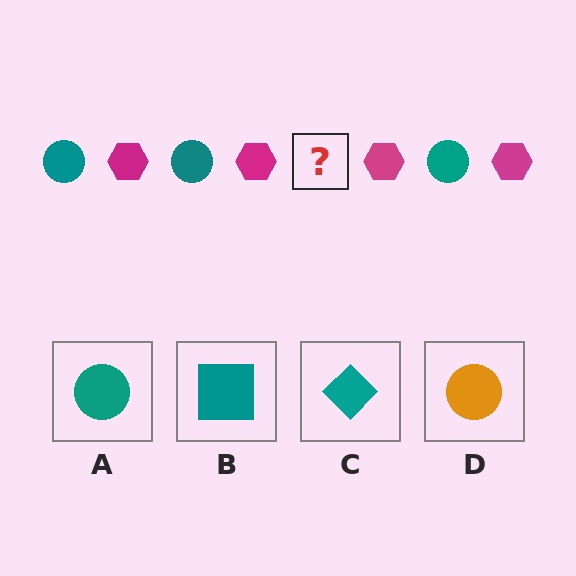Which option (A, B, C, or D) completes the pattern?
A.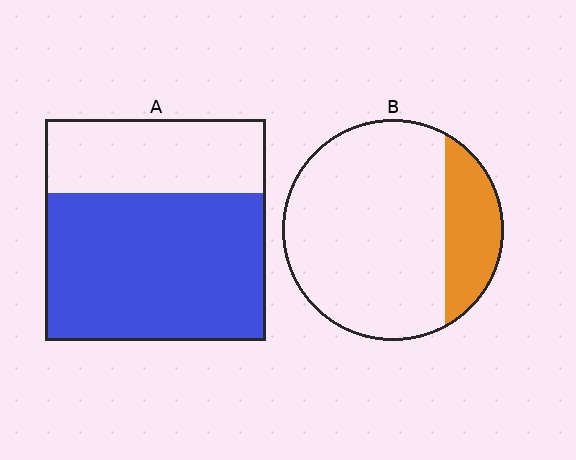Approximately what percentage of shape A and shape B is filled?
A is approximately 65% and B is approximately 20%.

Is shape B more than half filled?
No.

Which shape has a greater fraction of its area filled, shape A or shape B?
Shape A.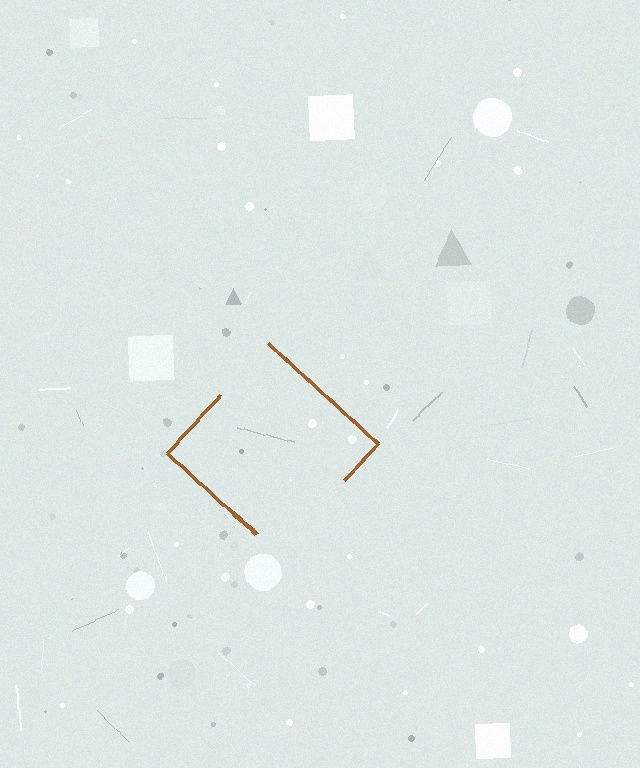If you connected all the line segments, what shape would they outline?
They would outline a diamond.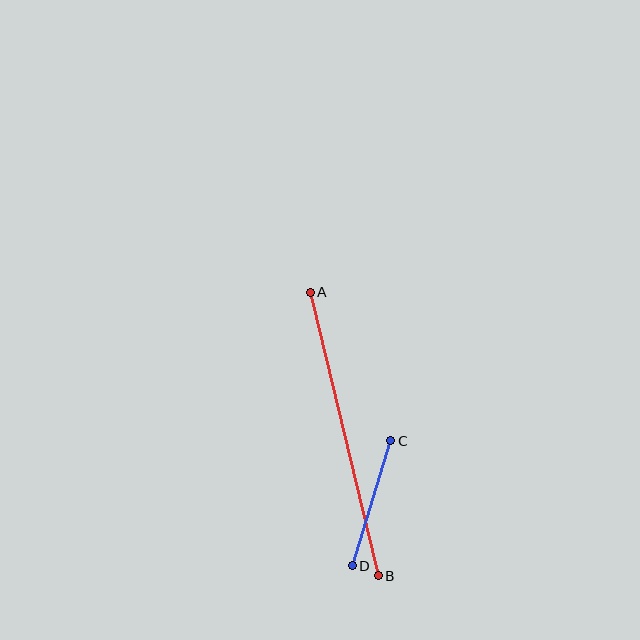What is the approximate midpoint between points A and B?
The midpoint is at approximately (344, 434) pixels.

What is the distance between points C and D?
The distance is approximately 131 pixels.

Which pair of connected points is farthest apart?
Points A and B are farthest apart.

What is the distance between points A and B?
The distance is approximately 292 pixels.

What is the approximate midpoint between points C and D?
The midpoint is at approximately (372, 503) pixels.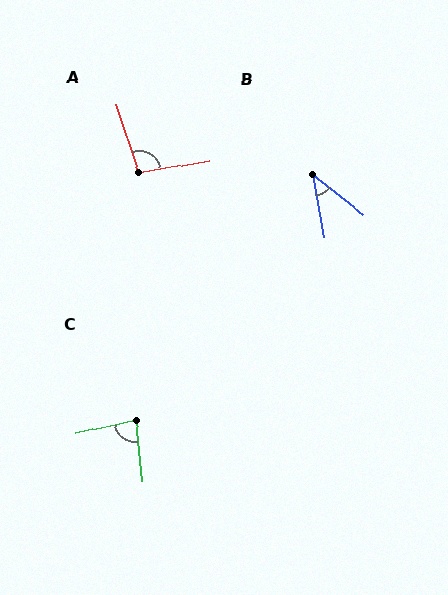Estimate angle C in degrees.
Approximately 82 degrees.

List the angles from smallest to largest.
B (42°), C (82°), A (97°).